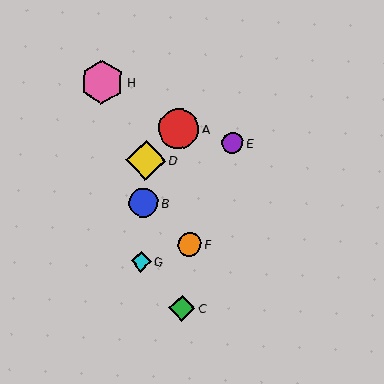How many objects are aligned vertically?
3 objects (B, D, G) are aligned vertically.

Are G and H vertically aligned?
No, G is at x≈141 and H is at x≈102.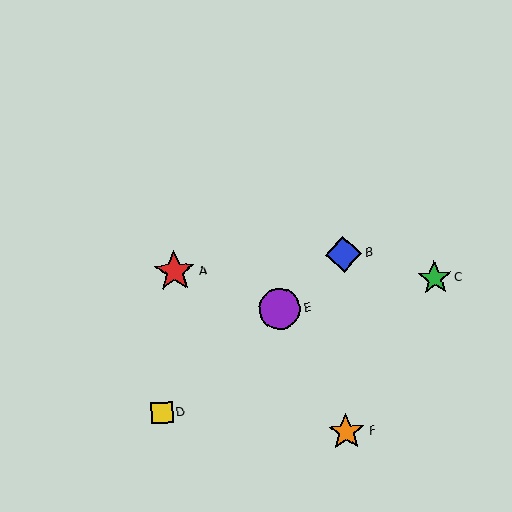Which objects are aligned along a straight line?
Objects B, D, E are aligned along a straight line.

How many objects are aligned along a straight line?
3 objects (B, D, E) are aligned along a straight line.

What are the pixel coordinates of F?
Object F is at (347, 432).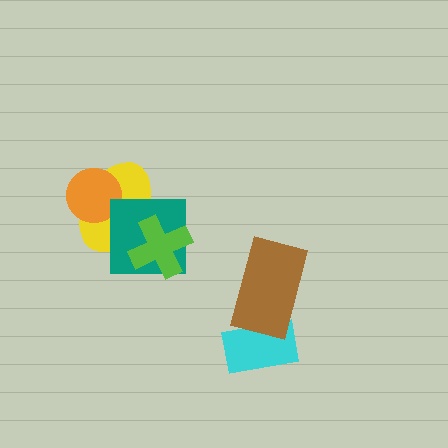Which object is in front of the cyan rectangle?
The brown rectangle is in front of the cyan rectangle.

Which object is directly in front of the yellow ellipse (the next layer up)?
The orange circle is directly in front of the yellow ellipse.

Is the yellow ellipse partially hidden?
Yes, it is partially covered by another shape.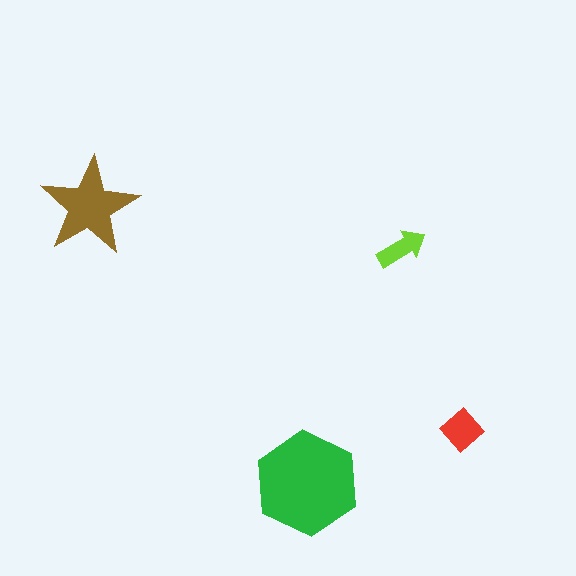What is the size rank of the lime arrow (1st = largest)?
4th.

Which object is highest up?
The brown star is topmost.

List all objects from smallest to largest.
The lime arrow, the red diamond, the brown star, the green hexagon.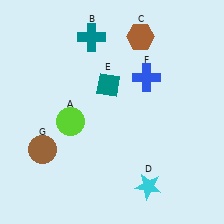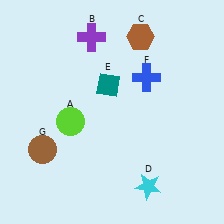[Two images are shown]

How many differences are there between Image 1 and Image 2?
There is 1 difference between the two images.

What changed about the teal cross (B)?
In Image 1, B is teal. In Image 2, it changed to purple.